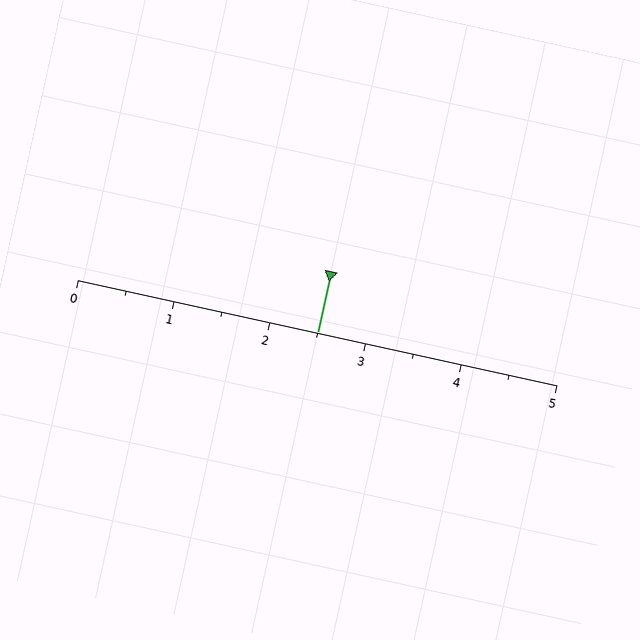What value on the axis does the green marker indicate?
The marker indicates approximately 2.5.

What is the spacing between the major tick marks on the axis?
The major ticks are spaced 1 apart.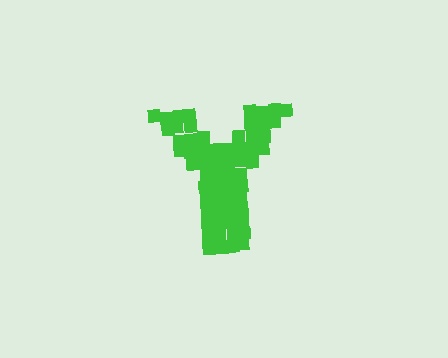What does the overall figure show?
The overall figure shows the letter Y.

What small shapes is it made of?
It is made of small squares.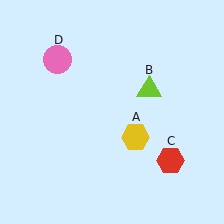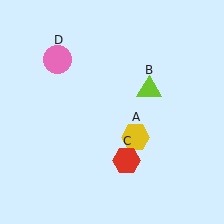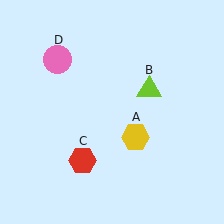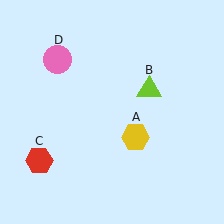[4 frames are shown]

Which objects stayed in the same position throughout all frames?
Yellow hexagon (object A) and lime triangle (object B) and pink circle (object D) remained stationary.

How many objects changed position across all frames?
1 object changed position: red hexagon (object C).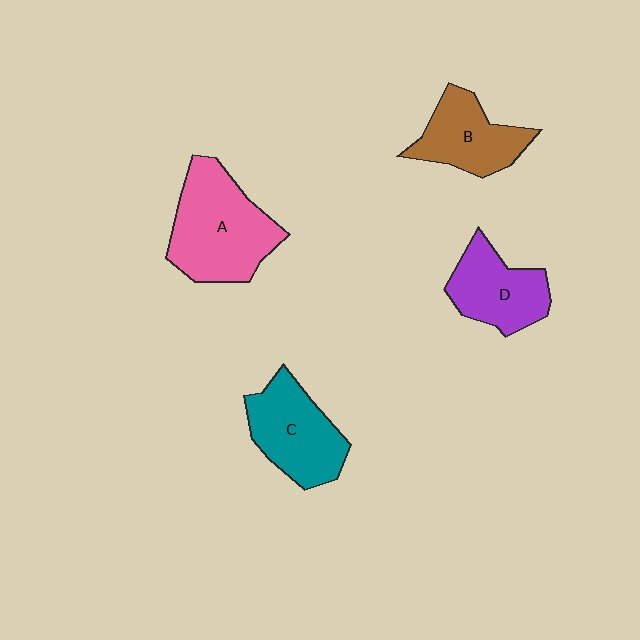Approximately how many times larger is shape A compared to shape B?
Approximately 1.5 times.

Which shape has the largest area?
Shape A (pink).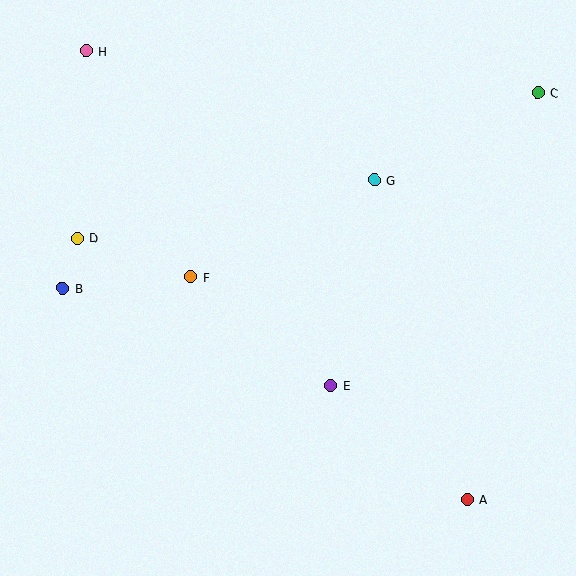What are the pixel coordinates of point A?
Point A is at (467, 499).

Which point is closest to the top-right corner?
Point C is closest to the top-right corner.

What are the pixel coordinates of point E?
Point E is at (331, 385).